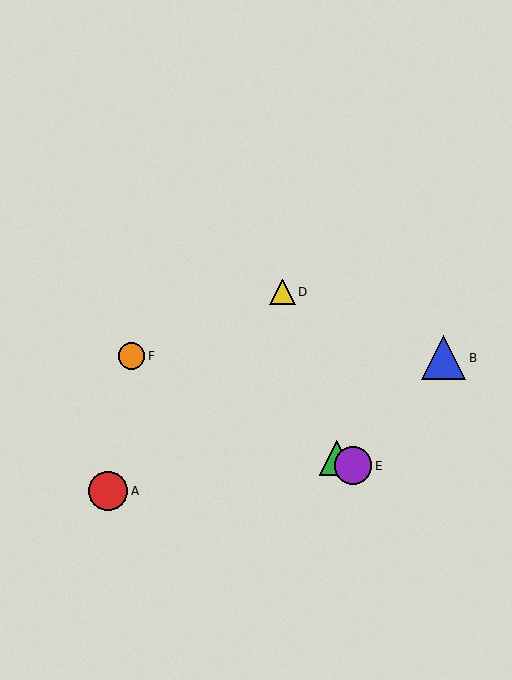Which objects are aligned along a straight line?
Objects C, E, F are aligned along a straight line.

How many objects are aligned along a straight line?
3 objects (C, E, F) are aligned along a straight line.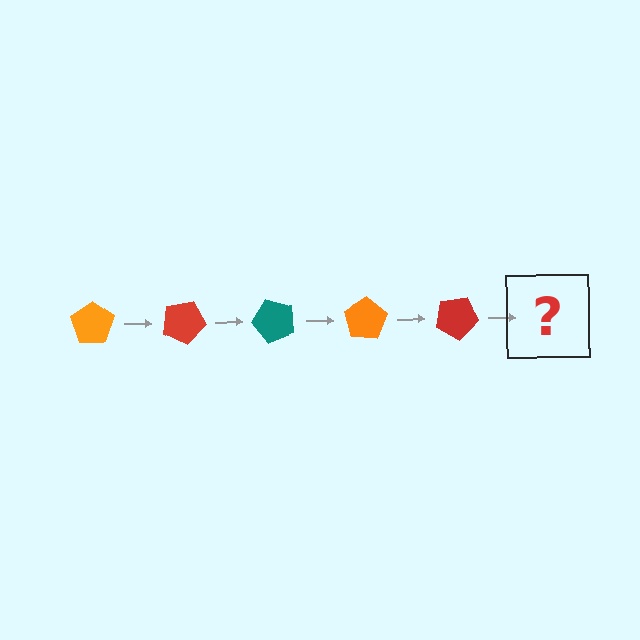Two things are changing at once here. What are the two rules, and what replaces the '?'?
The two rules are that it rotates 25 degrees each step and the color cycles through orange, red, and teal. The '?' should be a teal pentagon, rotated 125 degrees from the start.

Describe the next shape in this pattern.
It should be a teal pentagon, rotated 125 degrees from the start.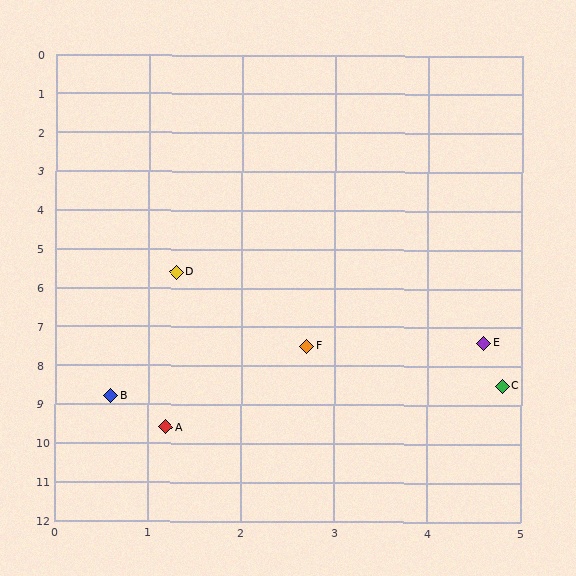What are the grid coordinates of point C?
Point C is at approximately (4.8, 8.5).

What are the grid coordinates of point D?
Point D is at approximately (1.3, 5.6).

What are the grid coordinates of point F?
Point F is at approximately (2.7, 7.5).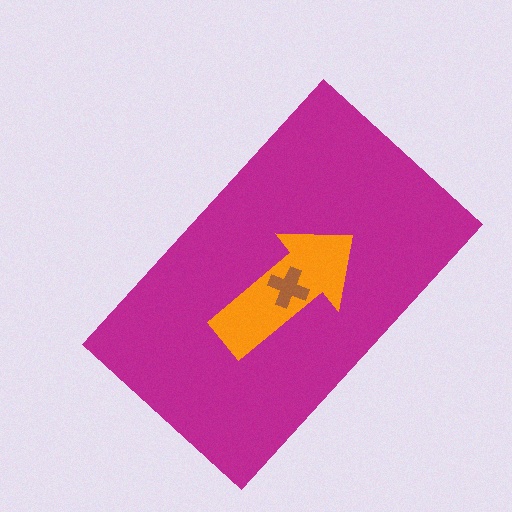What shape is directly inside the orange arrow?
The brown cross.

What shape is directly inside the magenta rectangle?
The orange arrow.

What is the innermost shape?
The brown cross.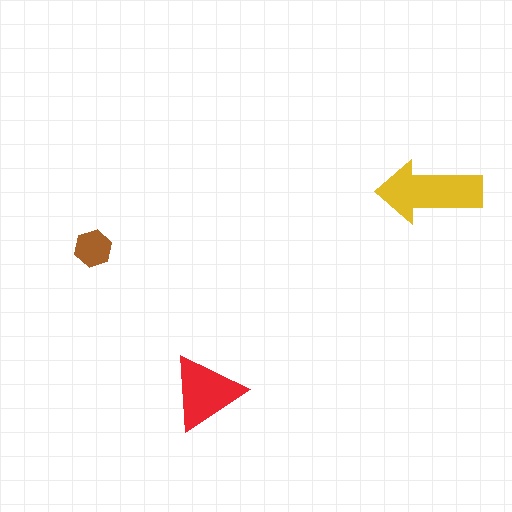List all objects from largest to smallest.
The yellow arrow, the red triangle, the brown hexagon.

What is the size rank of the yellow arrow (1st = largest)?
1st.